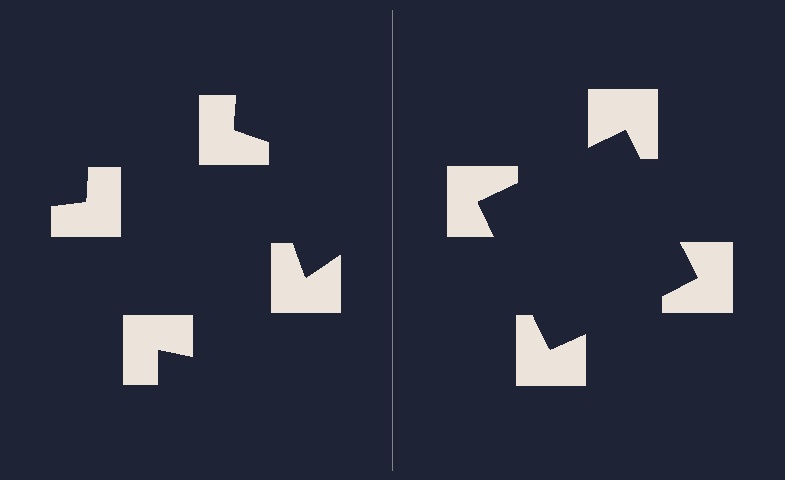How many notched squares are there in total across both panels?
8 — 4 on each side.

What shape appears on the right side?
An illusory square.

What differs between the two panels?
The notched squares are positioned identically on both sides; only the wedge orientations differ. On the right they align to a square; on the left they are misaligned.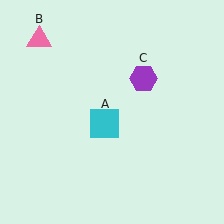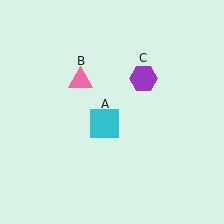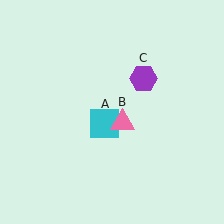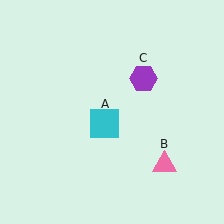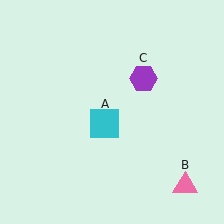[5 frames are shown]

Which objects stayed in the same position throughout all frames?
Cyan square (object A) and purple hexagon (object C) remained stationary.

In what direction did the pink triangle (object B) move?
The pink triangle (object B) moved down and to the right.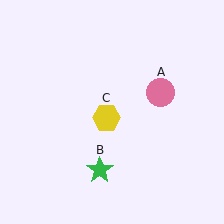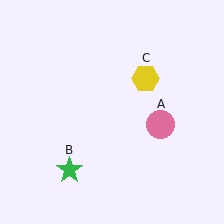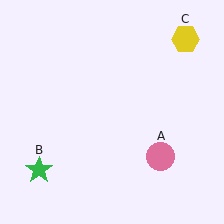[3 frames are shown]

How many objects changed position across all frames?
3 objects changed position: pink circle (object A), green star (object B), yellow hexagon (object C).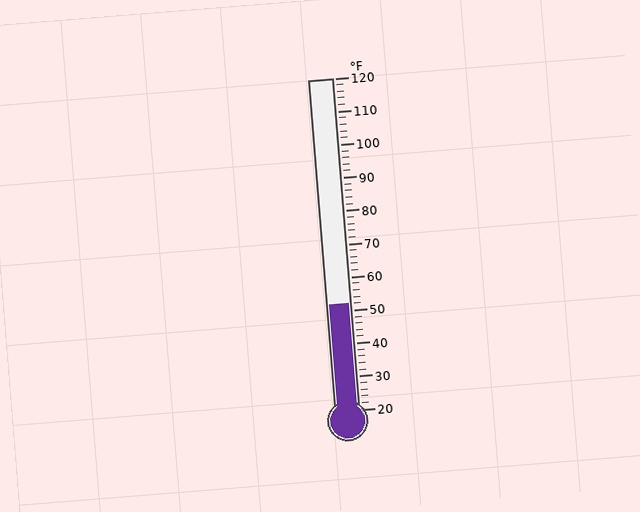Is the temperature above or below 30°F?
The temperature is above 30°F.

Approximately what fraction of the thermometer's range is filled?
The thermometer is filled to approximately 30% of its range.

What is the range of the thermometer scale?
The thermometer scale ranges from 20°F to 120°F.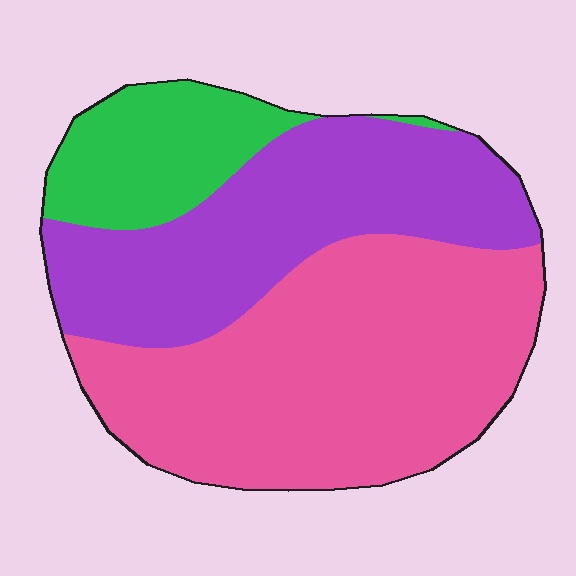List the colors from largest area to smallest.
From largest to smallest: pink, purple, green.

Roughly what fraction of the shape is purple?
Purple covers about 35% of the shape.